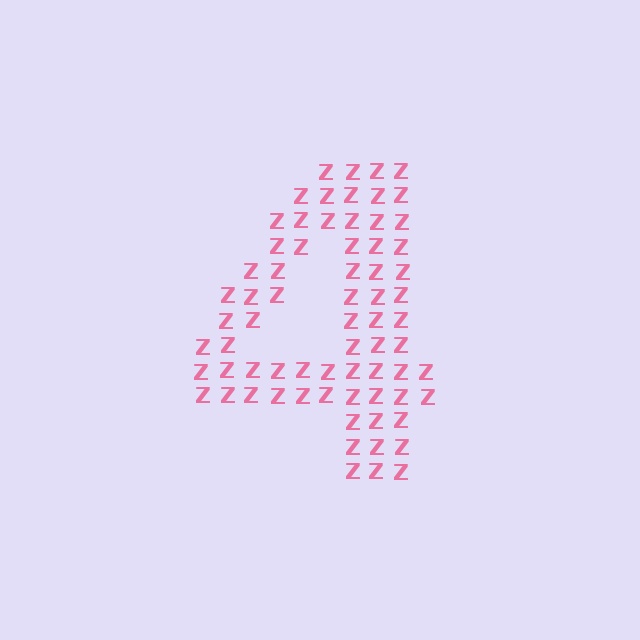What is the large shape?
The large shape is the digit 4.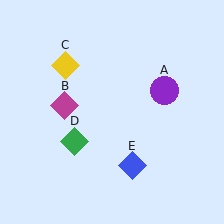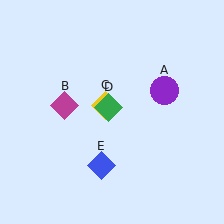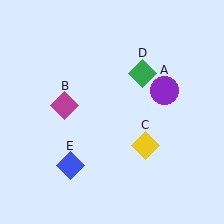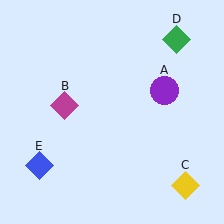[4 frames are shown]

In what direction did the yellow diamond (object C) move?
The yellow diamond (object C) moved down and to the right.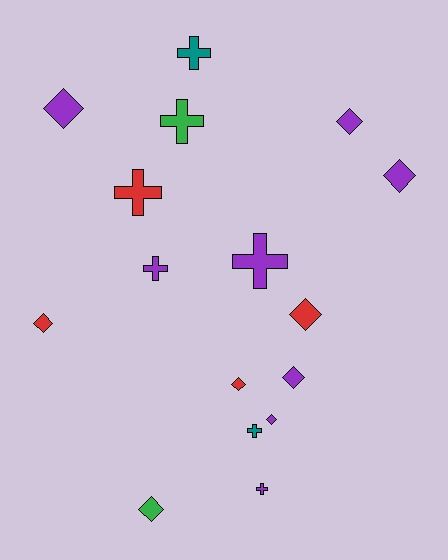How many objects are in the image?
There are 16 objects.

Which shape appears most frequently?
Diamond, with 9 objects.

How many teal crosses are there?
There are 2 teal crosses.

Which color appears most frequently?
Purple, with 8 objects.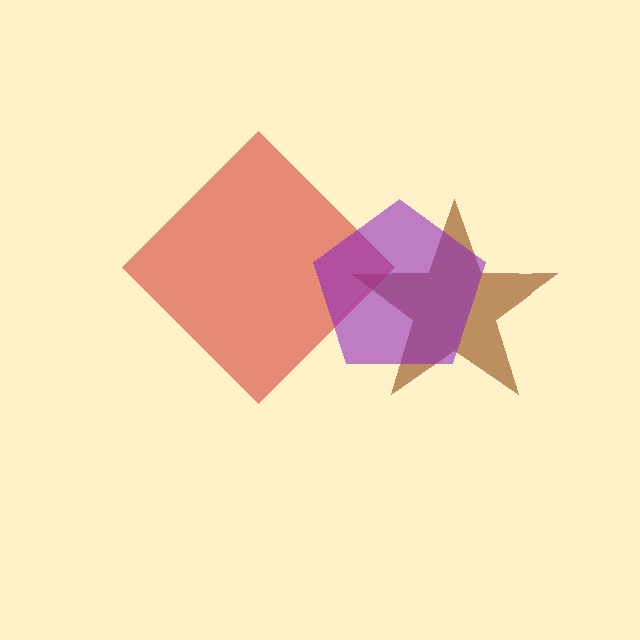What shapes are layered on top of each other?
The layered shapes are: a brown star, a red diamond, a purple pentagon.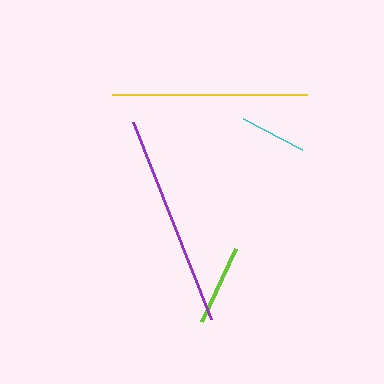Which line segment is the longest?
The purple line is the longest at approximately 212 pixels.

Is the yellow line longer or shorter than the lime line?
The yellow line is longer than the lime line.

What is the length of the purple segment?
The purple segment is approximately 212 pixels long.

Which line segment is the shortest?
The cyan line is the shortest at approximately 67 pixels.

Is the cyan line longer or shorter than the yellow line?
The yellow line is longer than the cyan line.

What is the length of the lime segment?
The lime segment is approximately 80 pixels long.